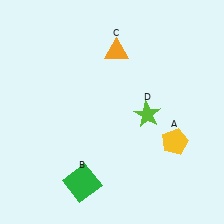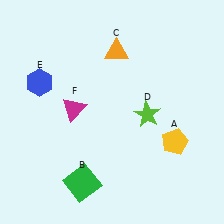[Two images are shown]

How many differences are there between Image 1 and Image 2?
There are 2 differences between the two images.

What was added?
A blue hexagon (E), a magenta triangle (F) were added in Image 2.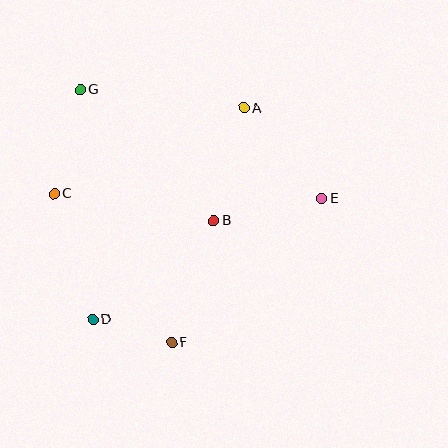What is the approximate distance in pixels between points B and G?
The distance between B and G is approximately 187 pixels.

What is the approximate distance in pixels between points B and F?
The distance between B and F is approximately 129 pixels.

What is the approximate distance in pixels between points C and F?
The distance between C and F is approximately 190 pixels.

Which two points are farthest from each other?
Points F and G are farthest from each other.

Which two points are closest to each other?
Points D and F are closest to each other.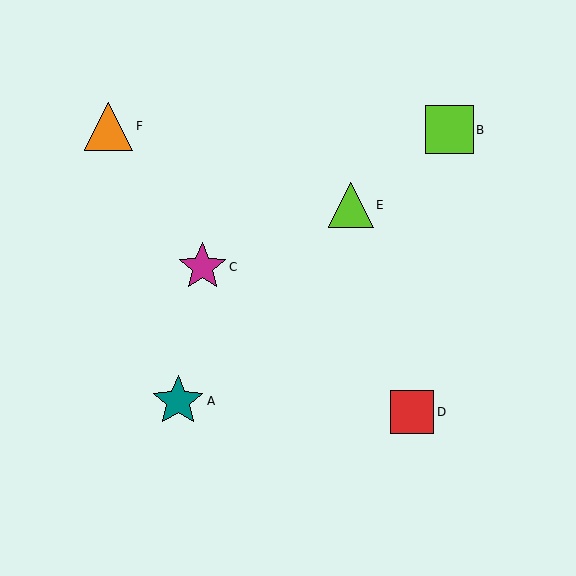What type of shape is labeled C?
Shape C is a magenta star.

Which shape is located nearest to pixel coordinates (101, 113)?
The orange triangle (labeled F) at (108, 126) is nearest to that location.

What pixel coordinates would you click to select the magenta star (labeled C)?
Click at (202, 267) to select the magenta star C.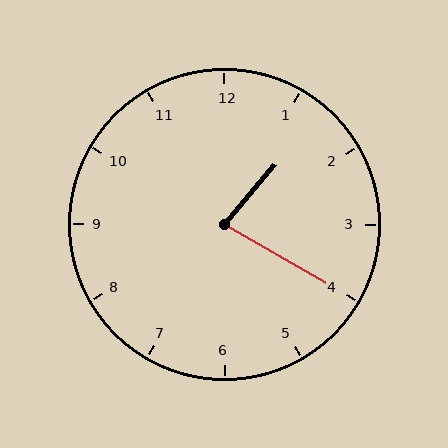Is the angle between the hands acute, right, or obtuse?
It is acute.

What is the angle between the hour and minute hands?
Approximately 80 degrees.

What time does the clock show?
1:20.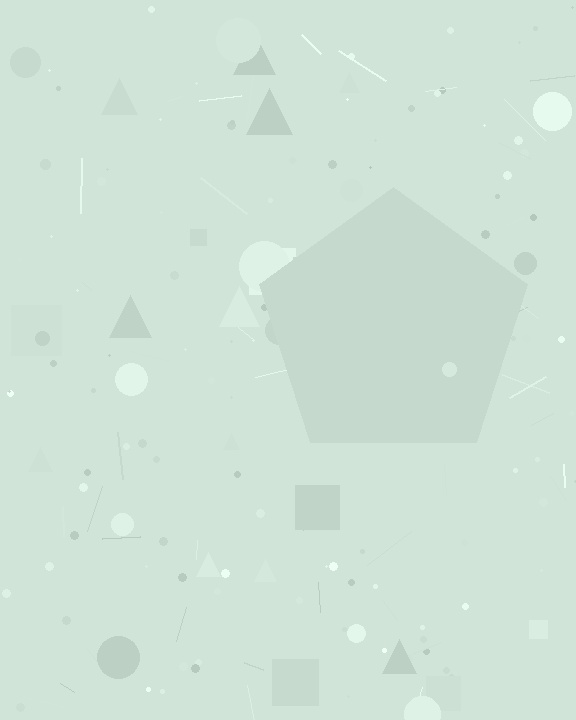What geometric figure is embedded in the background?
A pentagon is embedded in the background.